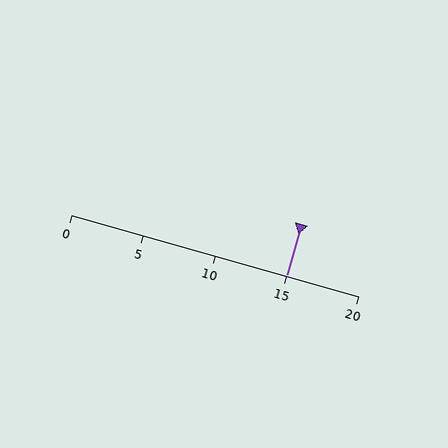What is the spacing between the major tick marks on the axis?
The major ticks are spaced 5 apart.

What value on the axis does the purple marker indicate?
The marker indicates approximately 15.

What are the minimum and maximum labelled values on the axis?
The axis runs from 0 to 20.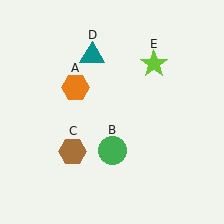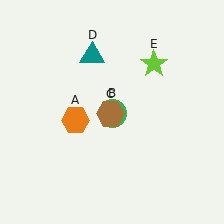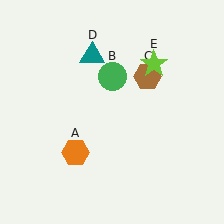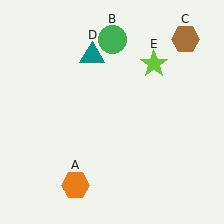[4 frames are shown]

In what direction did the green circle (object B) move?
The green circle (object B) moved up.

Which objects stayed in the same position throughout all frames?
Teal triangle (object D) and lime star (object E) remained stationary.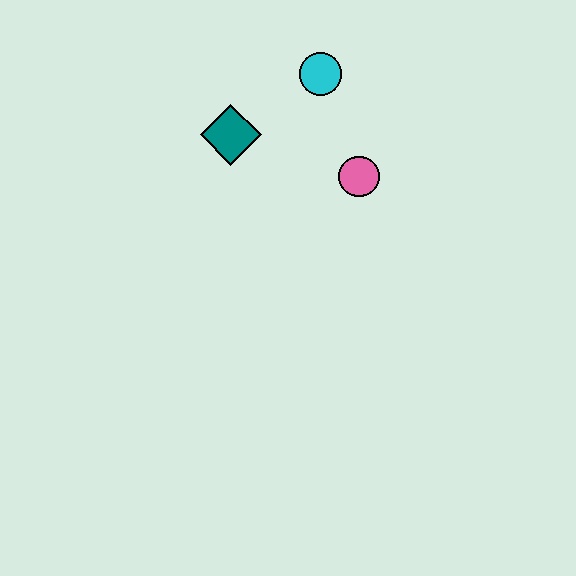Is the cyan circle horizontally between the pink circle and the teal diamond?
Yes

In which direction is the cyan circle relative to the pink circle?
The cyan circle is above the pink circle.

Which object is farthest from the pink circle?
The teal diamond is farthest from the pink circle.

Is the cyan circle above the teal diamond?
Yes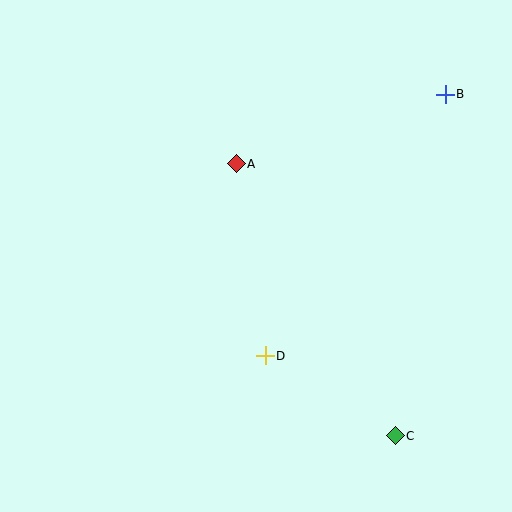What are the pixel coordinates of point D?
Point D is at (265, 356).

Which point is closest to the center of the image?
Point A at (236, 164) is closest to the center.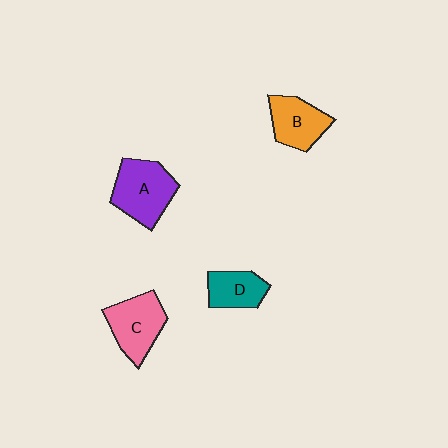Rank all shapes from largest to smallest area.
From largest to smallest: A (purple), C (pink), B (orange), D (teal).